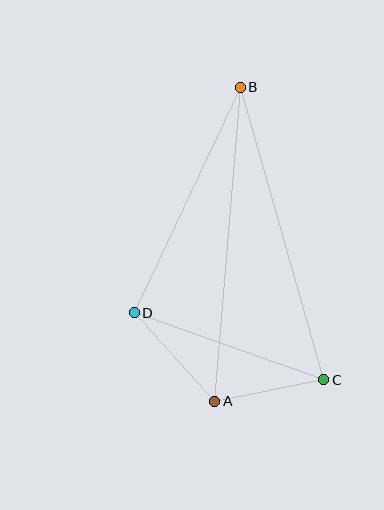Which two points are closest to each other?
Points A and C are closest to each other.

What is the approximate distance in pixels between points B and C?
The distance between B and C is approximately 304 pixels.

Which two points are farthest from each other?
Points A and B are farthest from each other.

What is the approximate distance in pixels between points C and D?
The distance between C and D is approximately 201 pixels.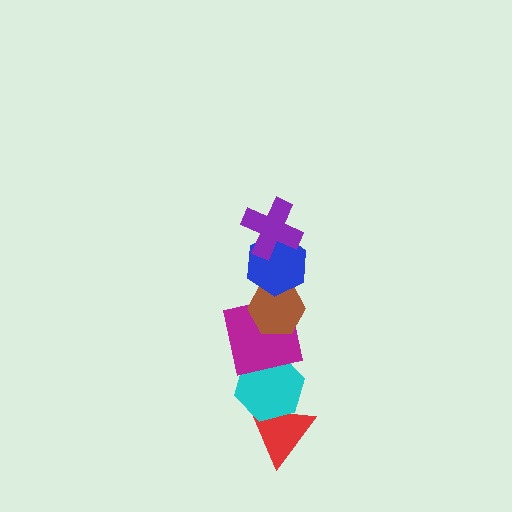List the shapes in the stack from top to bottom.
From top to bottom: the purple cross, the blue hexagon, the brown hexagon, the magenta square, the cyan hexagon, the red triangle.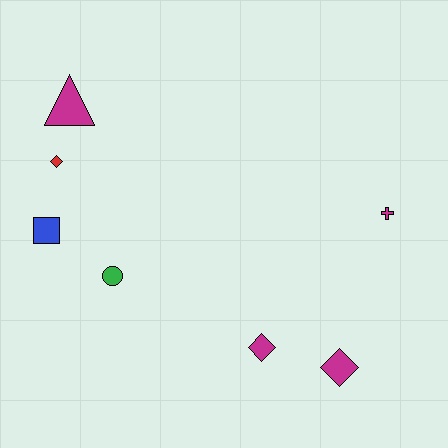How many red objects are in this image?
There is 1 red object.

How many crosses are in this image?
There is 1 cross.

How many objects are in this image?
There are 7 objects.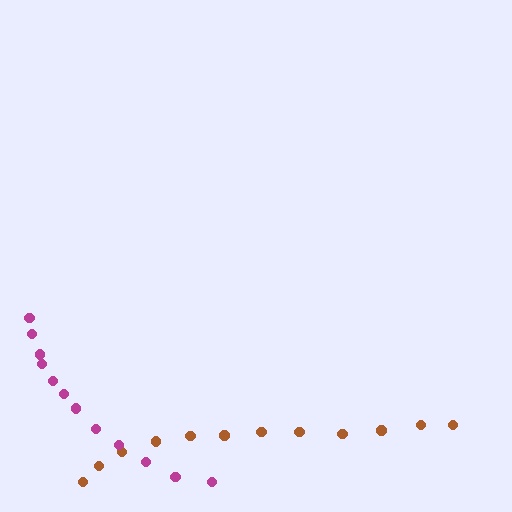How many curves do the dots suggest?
There are 2 distinct paths.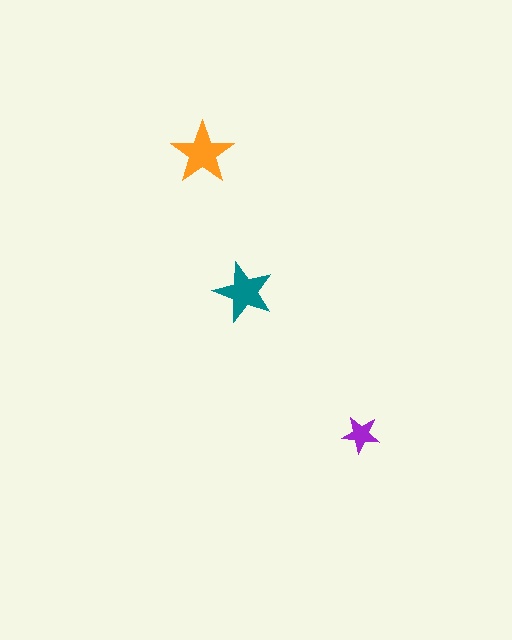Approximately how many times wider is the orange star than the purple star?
About 1.5 times wider.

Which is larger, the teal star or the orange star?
The orange one.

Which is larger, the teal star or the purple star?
The teal one.